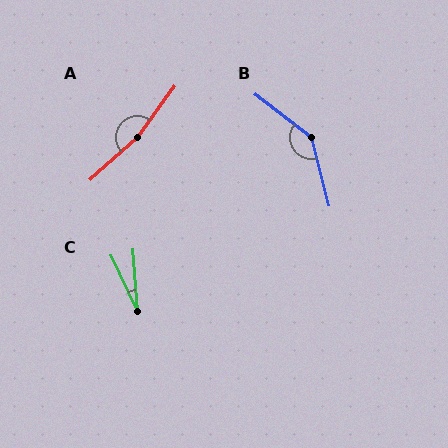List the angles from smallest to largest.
C (21°), B (142°), A (169°).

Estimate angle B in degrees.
Approximately 142 degrees.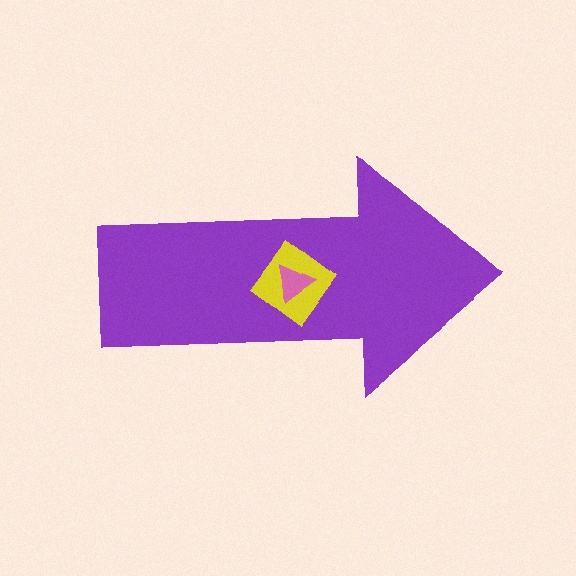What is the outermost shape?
The purple arrow.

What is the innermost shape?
The pink triangle.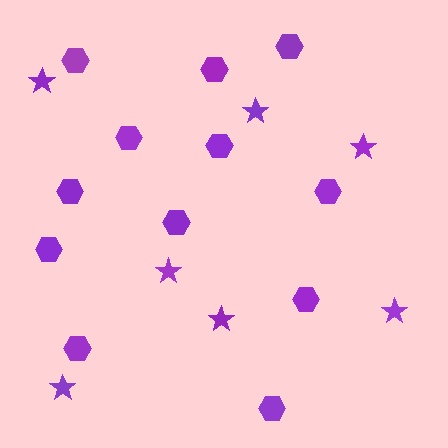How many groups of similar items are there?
There are 2 groups: one group of hexagons (12) and one group of stars (7).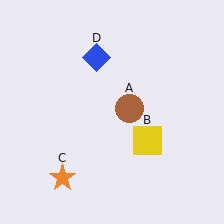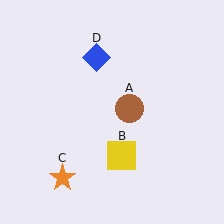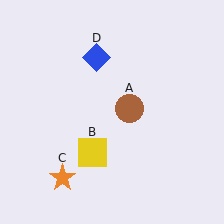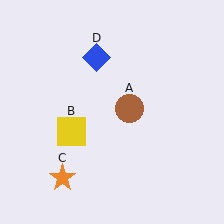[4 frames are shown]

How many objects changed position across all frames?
1 object changed position: yellow square (object B).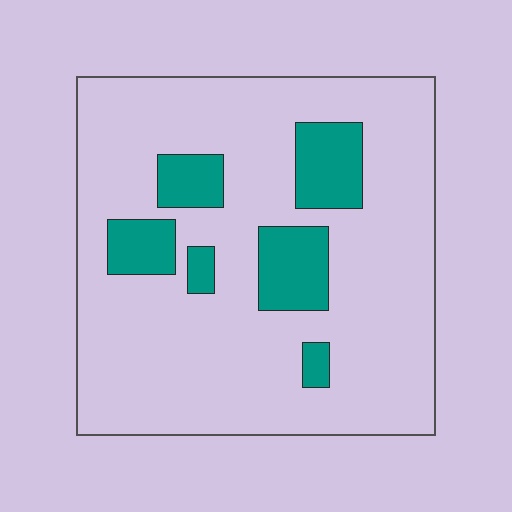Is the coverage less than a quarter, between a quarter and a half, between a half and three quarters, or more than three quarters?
Less than a quarter.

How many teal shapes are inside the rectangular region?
6.